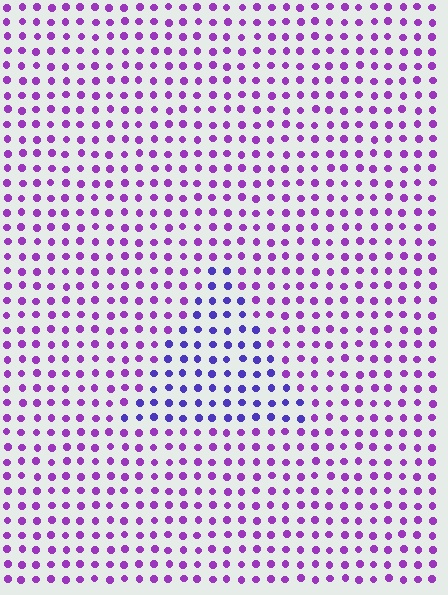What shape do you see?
I see a triangle.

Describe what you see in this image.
The image is filled with small purple elements in a uniform arrangement. A triangle-shaped region is visible where the elements are tinted to a slightly different hue, forming a subtle color boundary.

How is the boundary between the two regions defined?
The boundary is defined purely by a slight shift in hue (about 35 degrees). Spacing, size, and orientation are identical on both sides.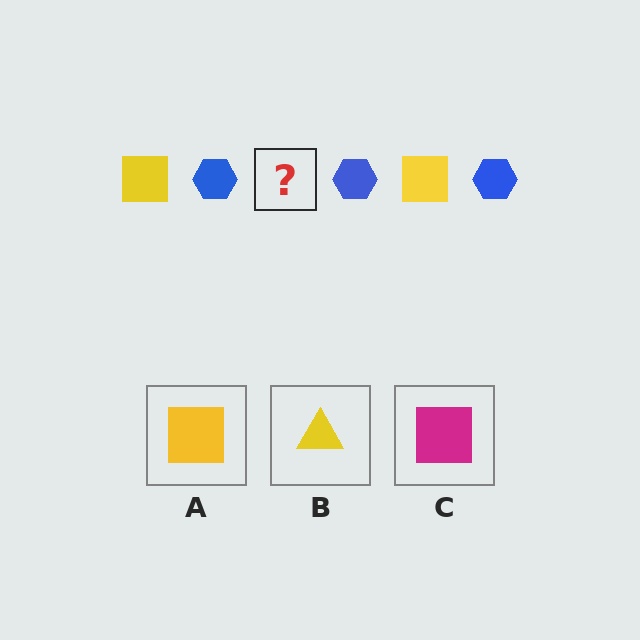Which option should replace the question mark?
Option A.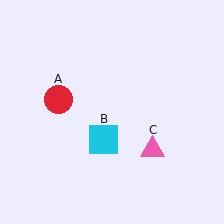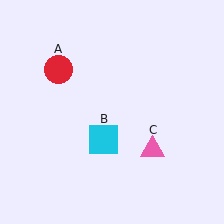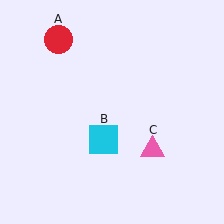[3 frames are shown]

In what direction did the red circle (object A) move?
The red circle (object A) moved up.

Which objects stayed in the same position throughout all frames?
Cyan square (object B) and pink triangle (object C) remained stationary.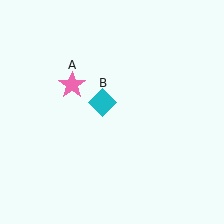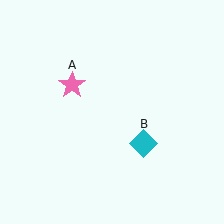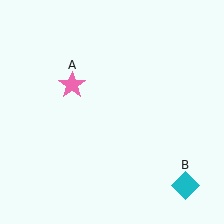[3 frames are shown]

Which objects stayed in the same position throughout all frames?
Pink star (object A) remained stationary.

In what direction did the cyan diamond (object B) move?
The cyan diamond (object B) moved down and to the right.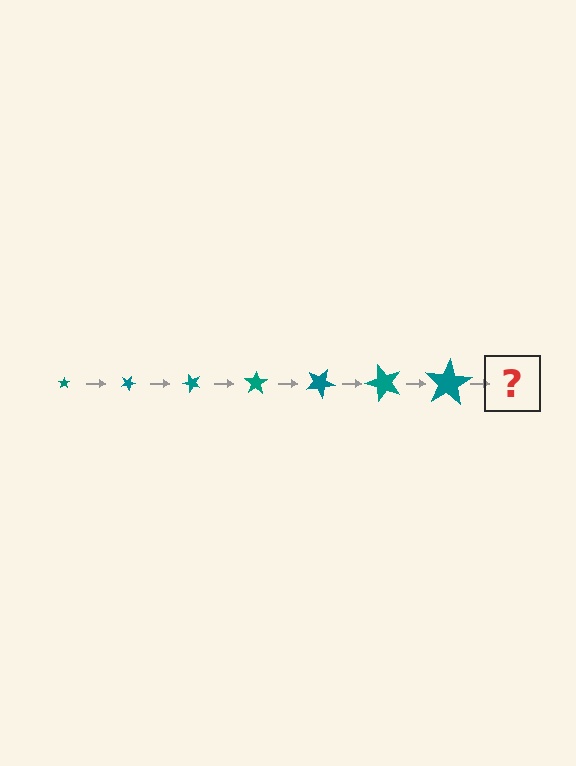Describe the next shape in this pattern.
It should be a star, larger than the previous one and rotated 175 degrees from the start.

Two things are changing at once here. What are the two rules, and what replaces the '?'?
The two rules are that the star grows larger each step and it rotates 25 degrees each step. The '?' should be a star, larger than the previous one and rotated 175 degrees from the start.